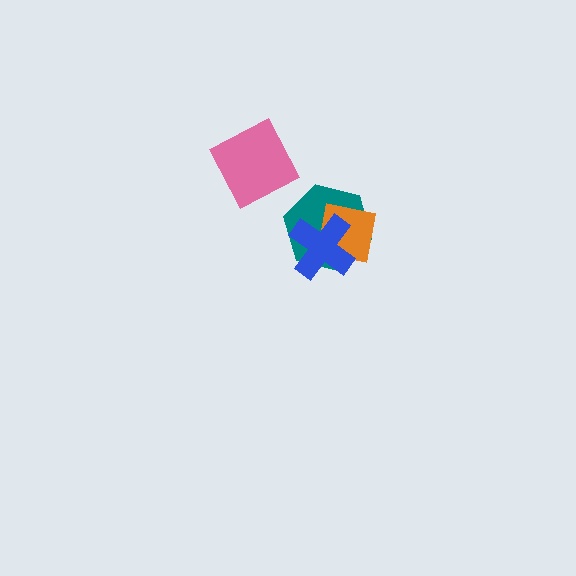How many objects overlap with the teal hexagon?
2 objects overlap with the teal hexagon.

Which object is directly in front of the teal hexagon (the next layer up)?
The orange square is directly in front of the teal hexagon.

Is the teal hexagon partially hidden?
Yes, it is partially covered by another shape.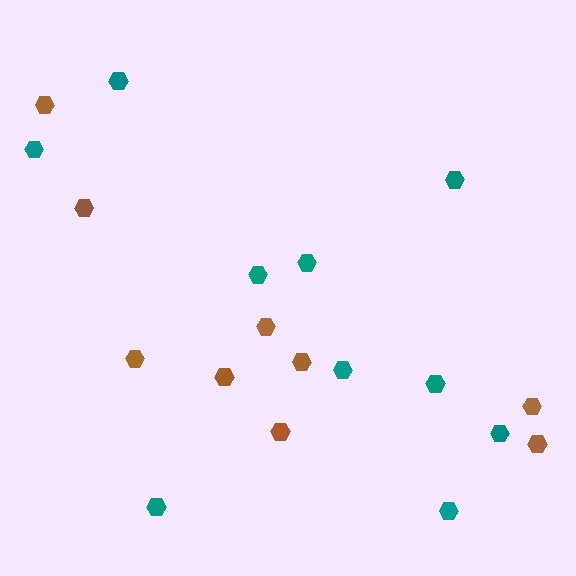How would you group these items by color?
There are 2 groups: one group of teal hexagons (10) and one group of brown hexagons (9).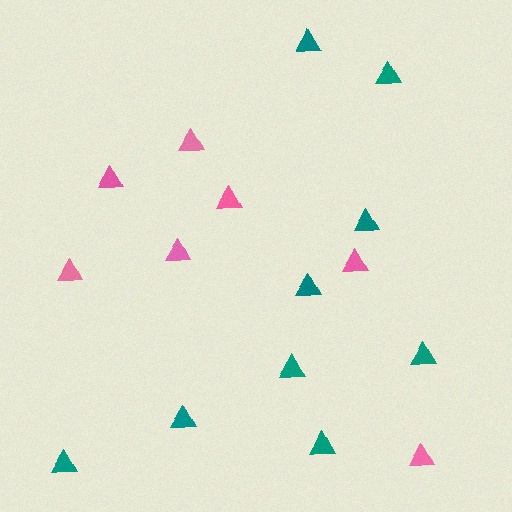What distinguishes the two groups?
There are 2 groups: one group of teal triangles (9) and one group of pink triangles (7).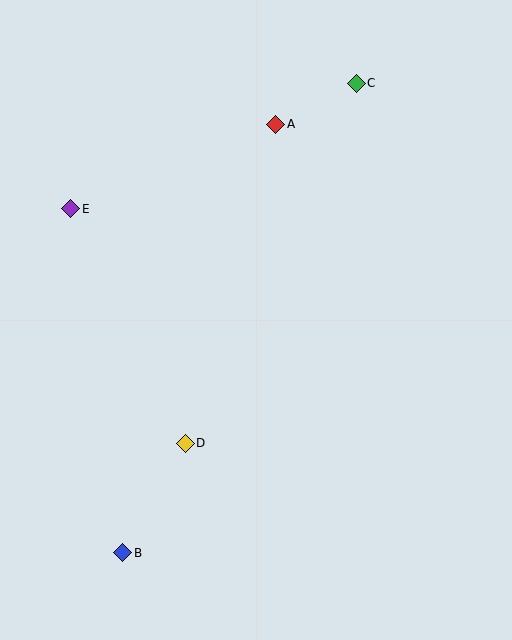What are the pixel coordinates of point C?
Point C is at (356, 83).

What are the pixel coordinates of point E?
Point E is at (71, 209).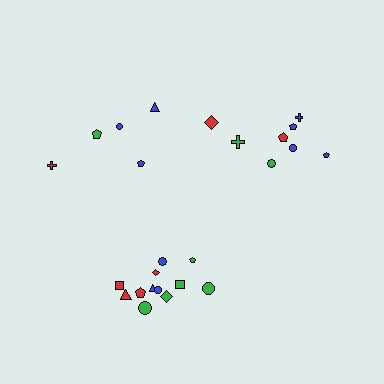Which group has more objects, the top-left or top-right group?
The top-right group.